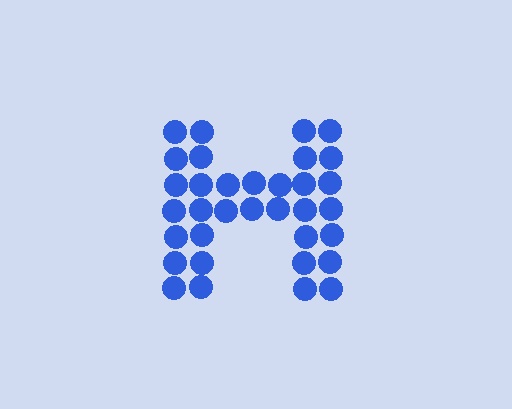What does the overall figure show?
The overall figure shows the letter H.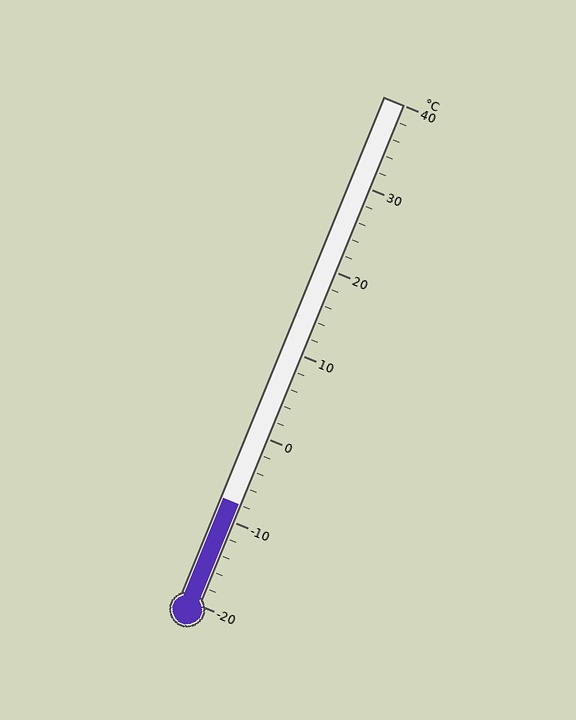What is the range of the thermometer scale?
The thermometer scale ranges from -20°C to 40°C.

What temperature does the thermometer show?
The thermometer shows approximately -8°C.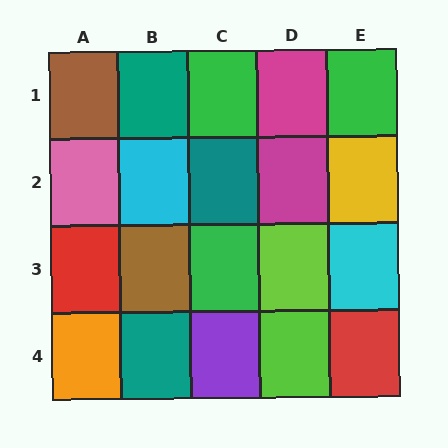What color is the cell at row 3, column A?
Red.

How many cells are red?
2 cells are red.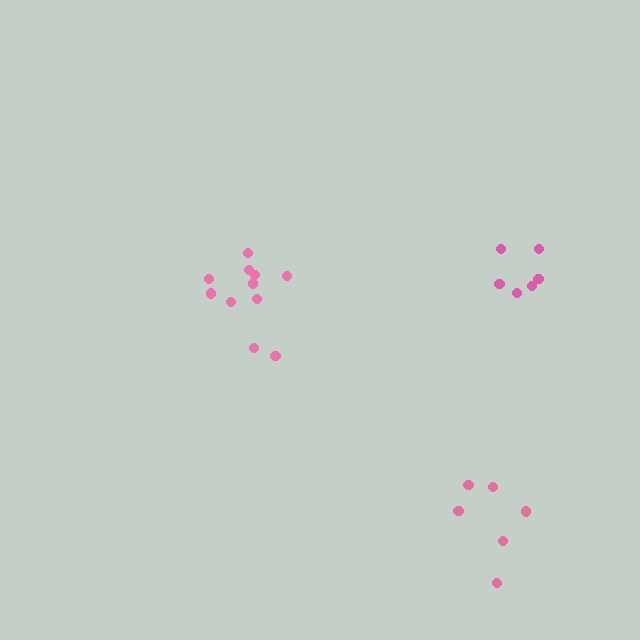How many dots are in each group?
Group 1: 6 dots, Group 2: 11 dots, Group 3: 6 dots (23 total).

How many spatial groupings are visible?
There are 3 spatial groupings.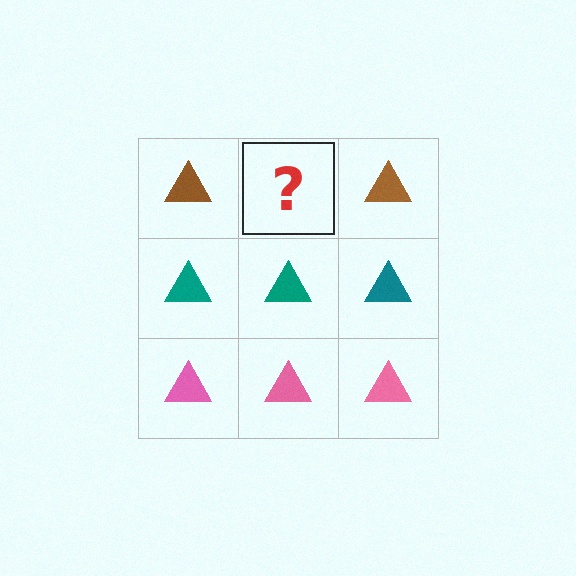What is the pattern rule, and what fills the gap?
The rule is that each row has a consistent color. The gap should be filled with a brown triangle.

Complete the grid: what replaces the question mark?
The question mark should be replaced with a brown triangle.